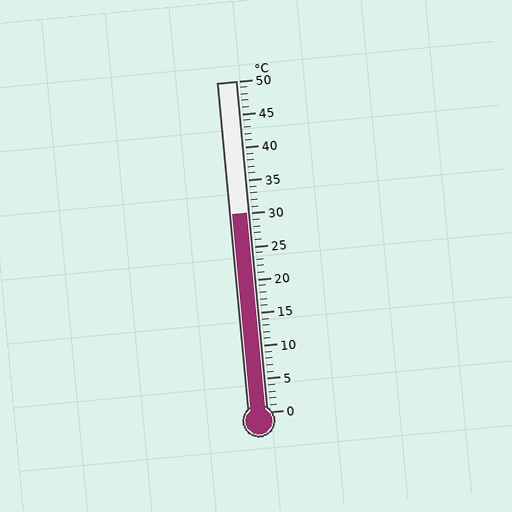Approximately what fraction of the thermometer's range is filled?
The thermometer is filled to approximately 60% of its range.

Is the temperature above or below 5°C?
The temperature is above 5°C.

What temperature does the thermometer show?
The thermometer shows approximately 30°C.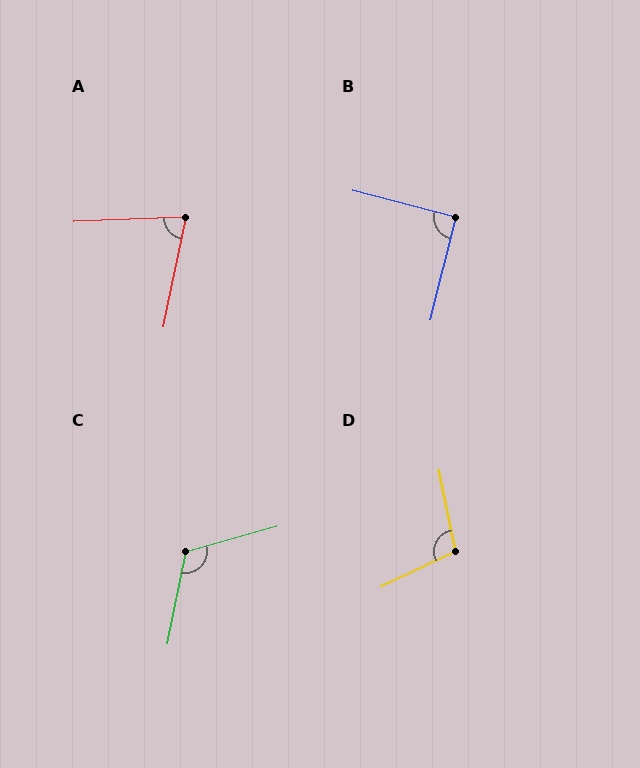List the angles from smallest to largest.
A (76°), B (90°), D (104°), C (117°).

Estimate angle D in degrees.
Approximately 104 degrees.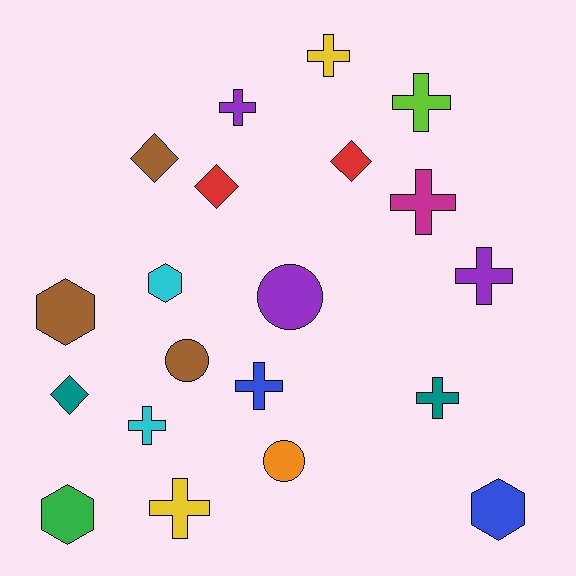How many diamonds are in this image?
There are 4 diamonds.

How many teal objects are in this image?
There are 2 teal objects.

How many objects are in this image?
There are 20 objects.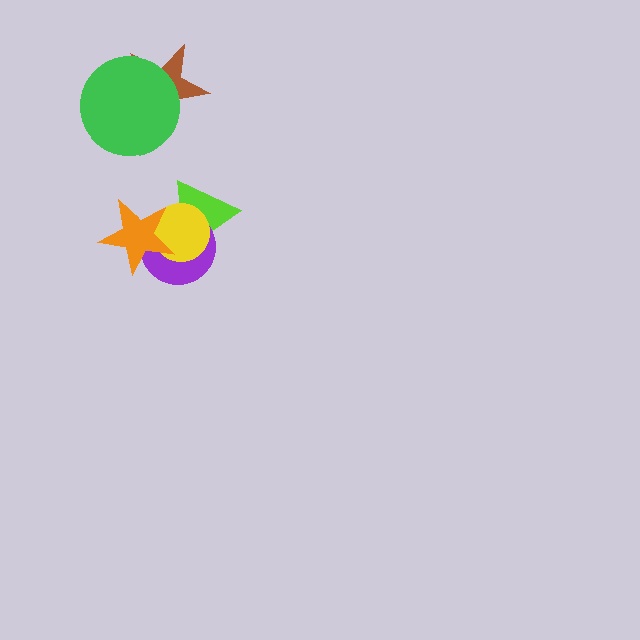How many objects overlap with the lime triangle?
3 objects overlap with the lime triangle.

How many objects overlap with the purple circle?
3 objects overlap with the purple circle.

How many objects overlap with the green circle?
1 object overlaps with the green circle.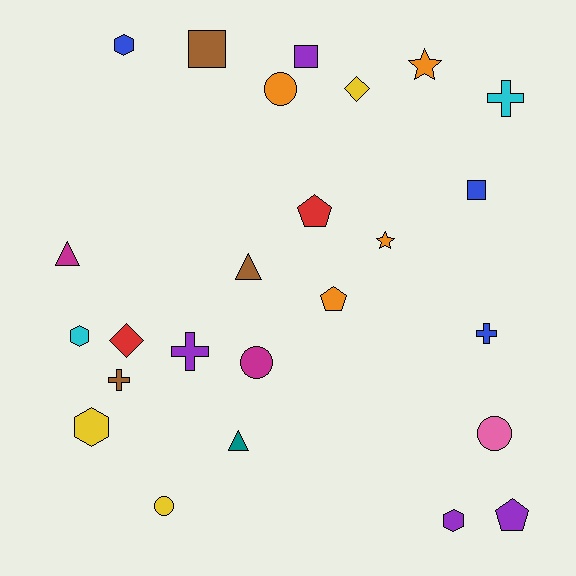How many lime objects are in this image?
There are no lime objects.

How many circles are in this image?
There are 4 circles.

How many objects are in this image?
There are 25 objects.